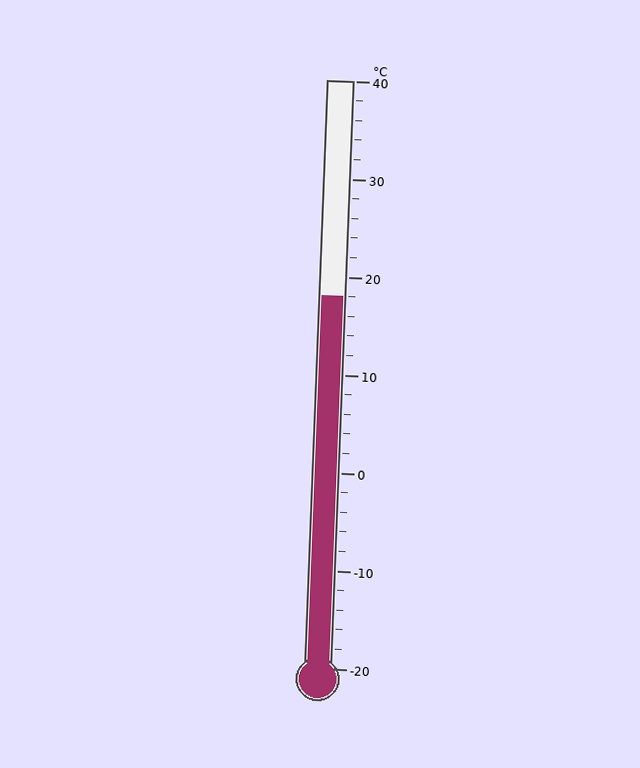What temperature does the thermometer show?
The thermometer shows approximately 18°C.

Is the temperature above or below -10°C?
The temperature is above -10°C.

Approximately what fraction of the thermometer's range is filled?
The thermometer is filled to approximately 65% of its range.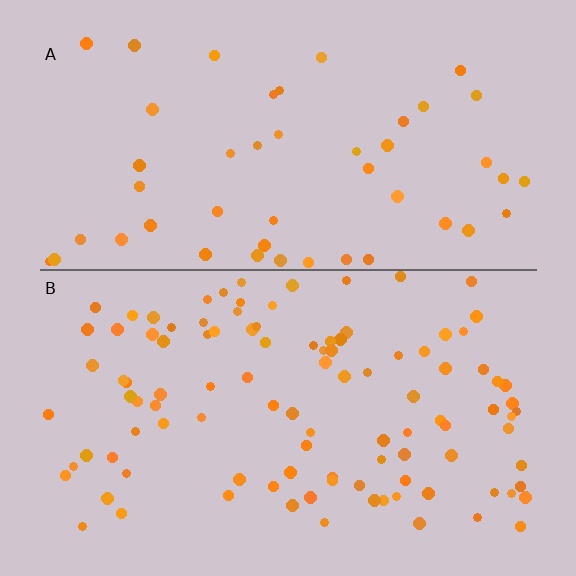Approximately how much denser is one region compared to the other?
Approximately 2.2× — region B over region A.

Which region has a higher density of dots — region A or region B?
B (the bottom).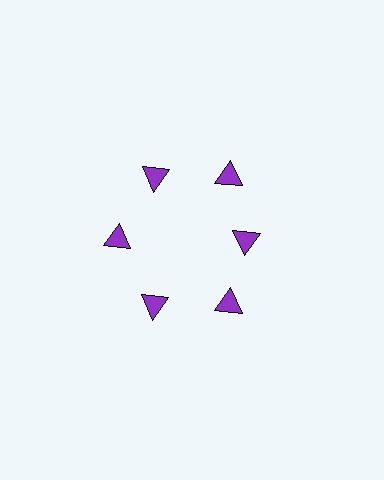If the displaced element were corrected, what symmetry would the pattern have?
It would have 6-fold rotational symmetry — the pattern would map onto itself every 60 degrees.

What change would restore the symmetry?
The symmetry would be restored by moving it outward, back onto the ring so that all 6 triangles sit at equal angles and equal distance from the center.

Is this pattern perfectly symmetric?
No. The 6 purple triangles are arranged in a ring, but one element near the 3 o'clock position is pulled inward toward the center, breaking the 6-fold rotational symmetry.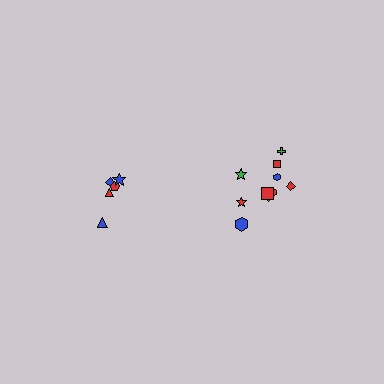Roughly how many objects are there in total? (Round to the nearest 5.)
Roughly 15 objects in total.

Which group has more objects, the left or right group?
The right group.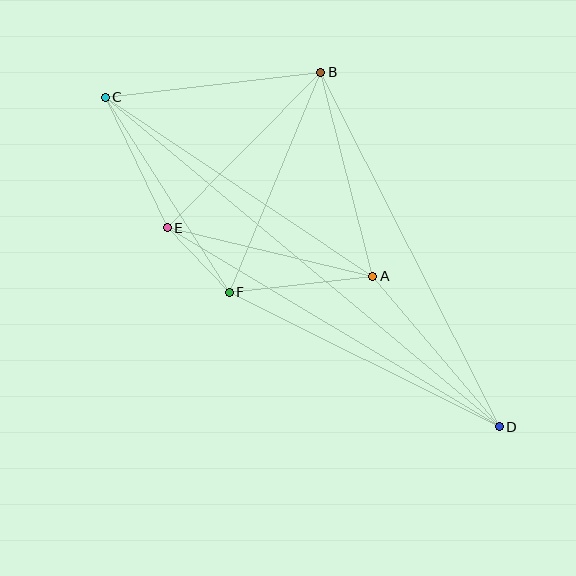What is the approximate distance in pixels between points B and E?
The distance between B and E is approximately 219 pixels.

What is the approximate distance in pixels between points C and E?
The distance between C and E is approximately 145 pixels.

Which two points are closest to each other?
Points E and F are closest to each other.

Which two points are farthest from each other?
Points C and D are farthest from each other.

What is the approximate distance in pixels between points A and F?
The distance between A and F is approximately 144 pixels.